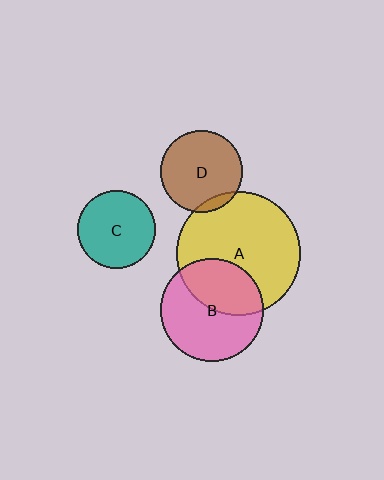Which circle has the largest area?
Circle A (yellow).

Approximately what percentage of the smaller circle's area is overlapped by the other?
Approximately 40%.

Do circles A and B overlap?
Yes.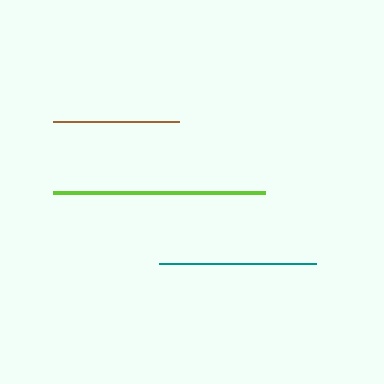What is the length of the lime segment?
The lime segment is approximately 212 pixels long.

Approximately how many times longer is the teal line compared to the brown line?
The teal line is approximately 1.2 times the length of the brown line.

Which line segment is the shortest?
The brown line is the shortest at approximately 126 pixels.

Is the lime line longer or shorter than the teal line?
The lime line is longer than the teal line.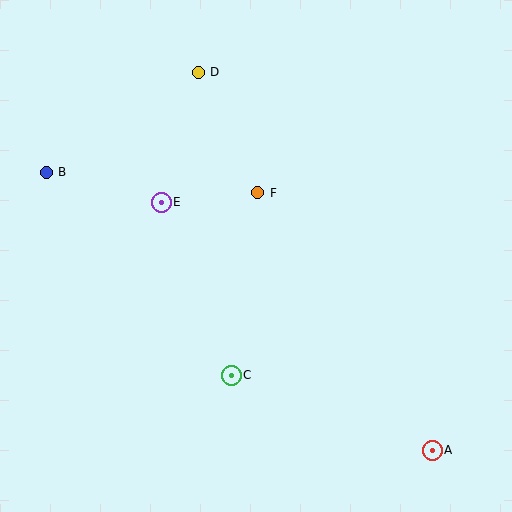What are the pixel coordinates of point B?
Point B is at (46, 172).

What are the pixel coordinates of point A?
Point A is at (432, 450).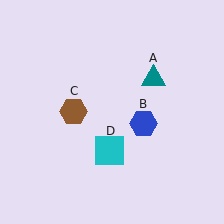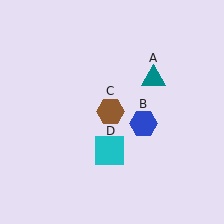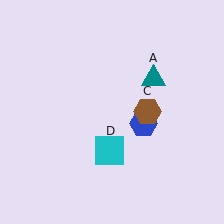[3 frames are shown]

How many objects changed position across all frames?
1 object changed position: brown hexagon (object C).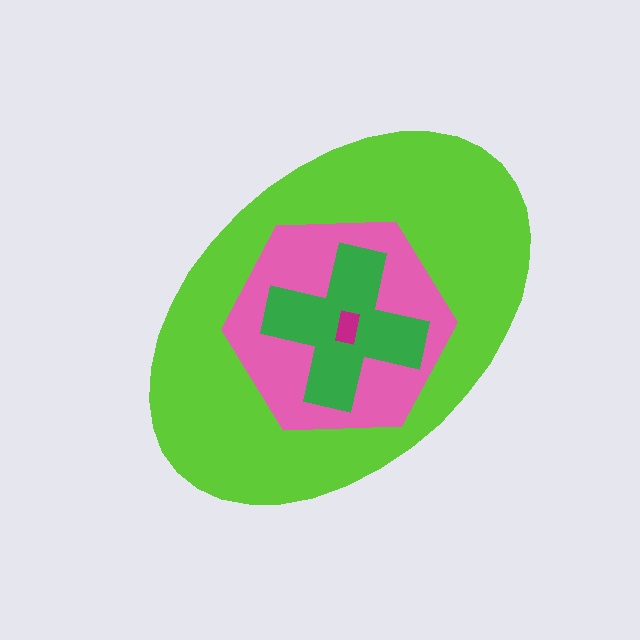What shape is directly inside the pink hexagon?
The green cross.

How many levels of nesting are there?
4.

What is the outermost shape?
The lime ellipse.